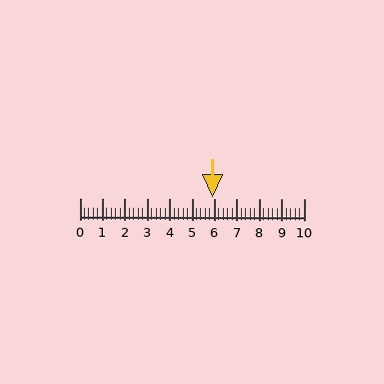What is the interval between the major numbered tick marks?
The major tick marks are spaced 1 units apart.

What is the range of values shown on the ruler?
The ruler shows values from 0 to 10.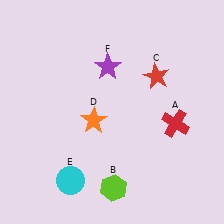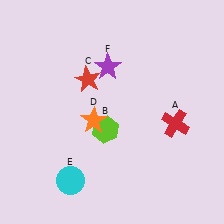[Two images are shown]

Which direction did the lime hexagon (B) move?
The lime hexagon (B) moved up.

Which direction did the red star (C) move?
The red star (C) moved left.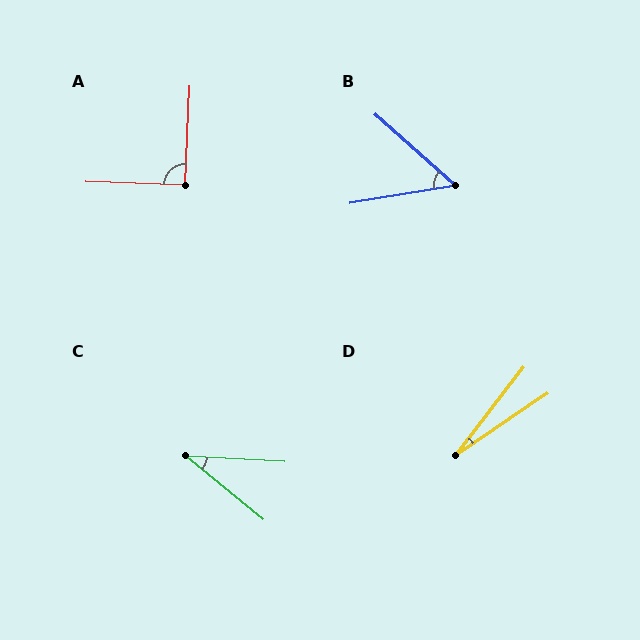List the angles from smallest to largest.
D (18°), C (36°), B (51°), A (91°).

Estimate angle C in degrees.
Approximately 36 degrees.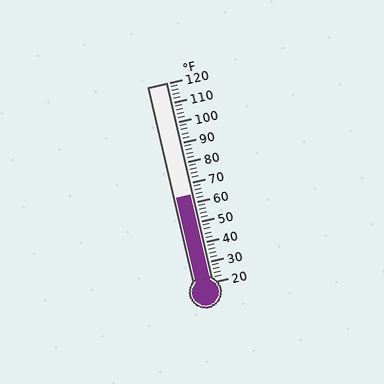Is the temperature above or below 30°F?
The temperature is above 30°F.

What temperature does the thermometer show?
The thermometer shows approximately 64°F.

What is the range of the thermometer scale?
The thermometer scale ranges from 20°F to 120°F.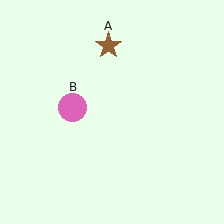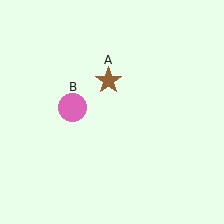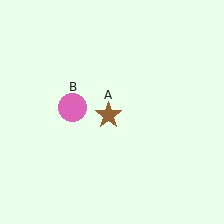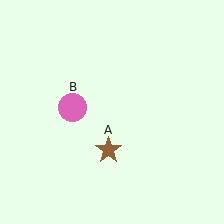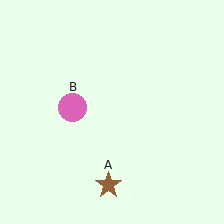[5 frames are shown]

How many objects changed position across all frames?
1 object changed position: brown star (object A).